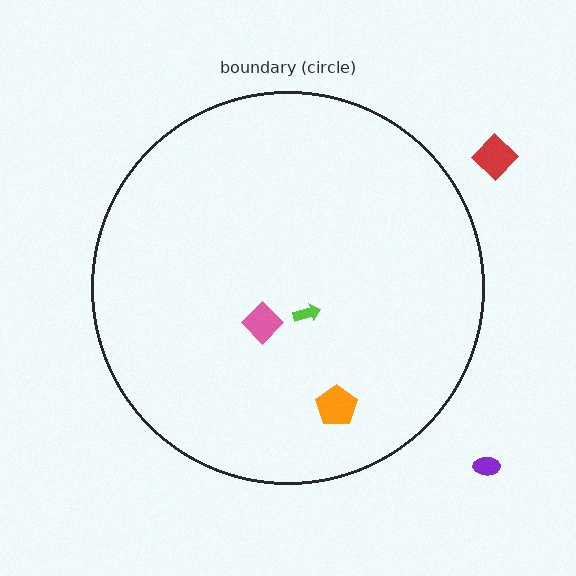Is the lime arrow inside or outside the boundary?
Inside.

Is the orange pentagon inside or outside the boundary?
Inside.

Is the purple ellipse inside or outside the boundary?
Outside.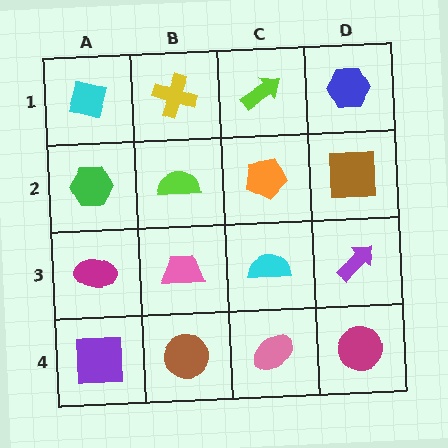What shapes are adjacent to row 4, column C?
A cyan semicircle (row 3, column C), a brown circle (row 4, column B), a magenta circle (row 4, column D).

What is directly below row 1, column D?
A brown square.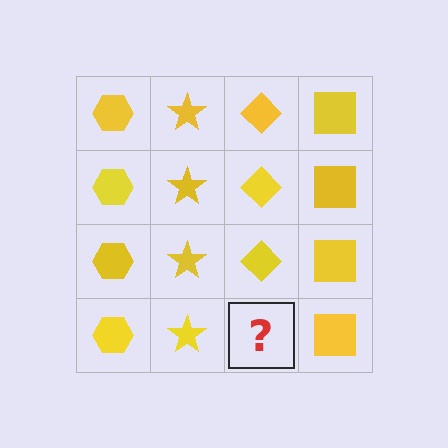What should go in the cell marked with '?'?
The missing cell should contain a yellow diamond.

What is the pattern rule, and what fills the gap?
The rule is that each column has a consistent shape. The gap should be filled with a yellow diamond.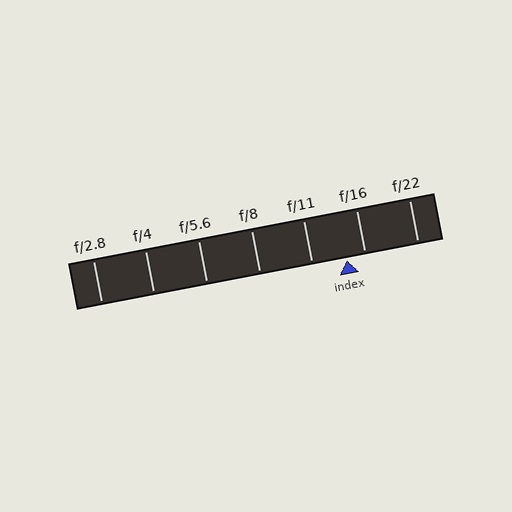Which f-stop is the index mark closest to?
The index mark is closest to f/16.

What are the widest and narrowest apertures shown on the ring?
The widest aperture shown is f/2.8 and the narrowest is f/22.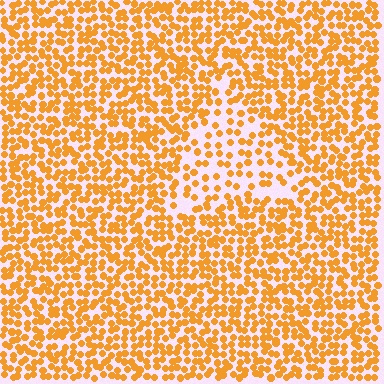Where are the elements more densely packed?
The elements are more densely packed outside the triangle boundary.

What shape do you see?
I see a triangle.